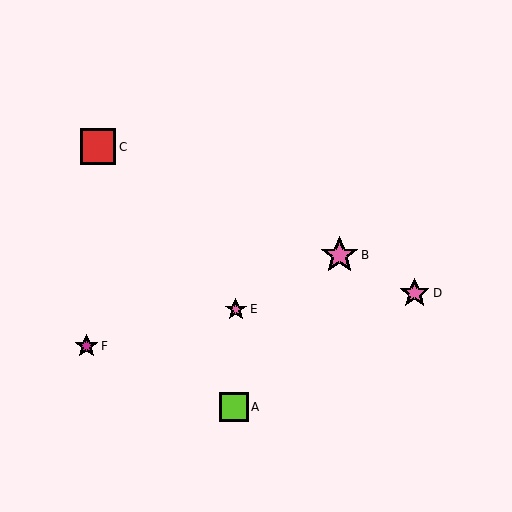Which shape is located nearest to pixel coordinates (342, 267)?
The pink star (labeled B) at (340, 255) is nearest to that location.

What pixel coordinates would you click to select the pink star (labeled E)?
Click at (236, 309) to select the pink star E.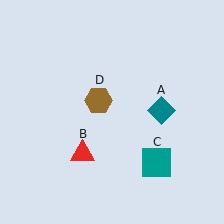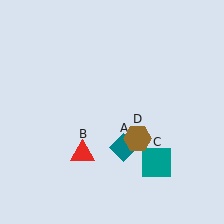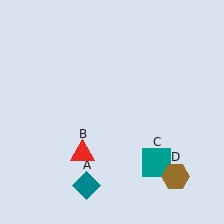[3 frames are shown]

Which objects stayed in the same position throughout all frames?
Red triangle (object B) and teal square (object C) remained stationary.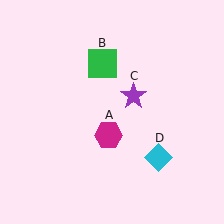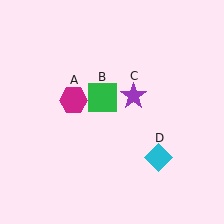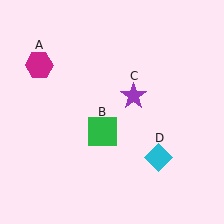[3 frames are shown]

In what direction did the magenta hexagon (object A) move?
The magenta hexagon (object A) moved up and to the left.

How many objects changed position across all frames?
2 objects changed position: magenta hexagon (object A), green square (object B).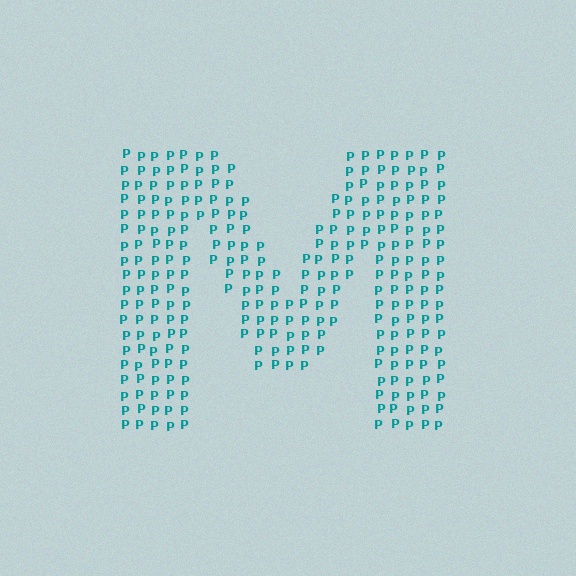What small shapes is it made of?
It is made of small letter P's.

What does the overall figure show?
The overall figure shows the letter M.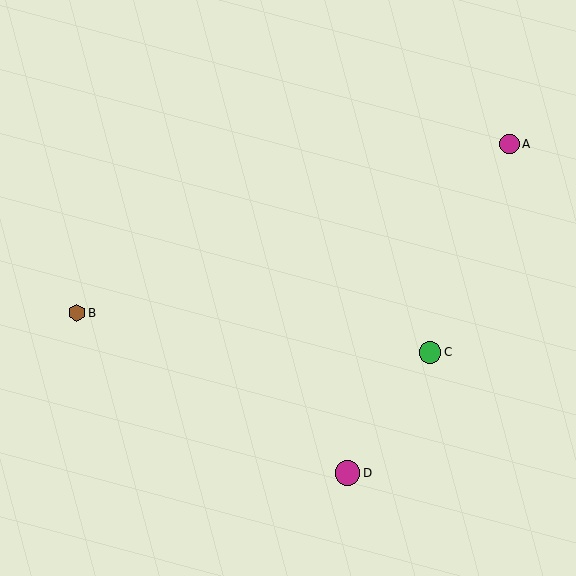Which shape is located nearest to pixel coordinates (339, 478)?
The magenta circle (labeled D) at (348, 473) is nearest to that location.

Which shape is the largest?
The magenta circle (labeled D) is the largest.